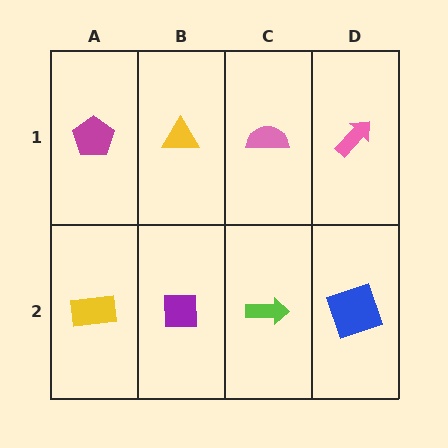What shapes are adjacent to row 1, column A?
A yellow rectangle (row 2, column A), a yellow triangle (row 1, column B).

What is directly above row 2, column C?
A pink semicircle.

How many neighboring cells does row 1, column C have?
3.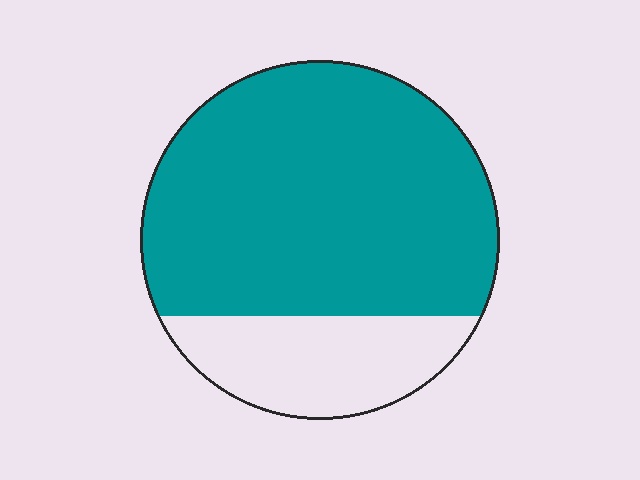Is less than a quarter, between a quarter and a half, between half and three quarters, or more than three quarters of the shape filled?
More than three quarters.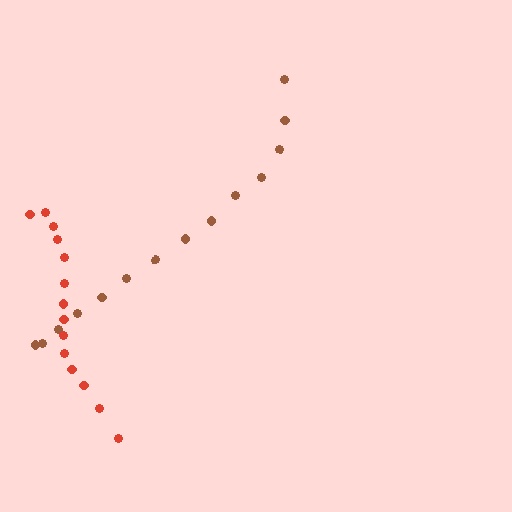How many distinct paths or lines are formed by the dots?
There are 2 distinct paths.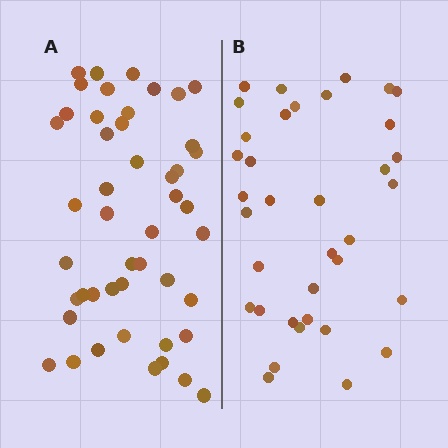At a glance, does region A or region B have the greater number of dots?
Region A (the left region) has more dots.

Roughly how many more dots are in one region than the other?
Region A has roughly 12 or so more dots than region B.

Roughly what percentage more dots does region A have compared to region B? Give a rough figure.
About 30% more.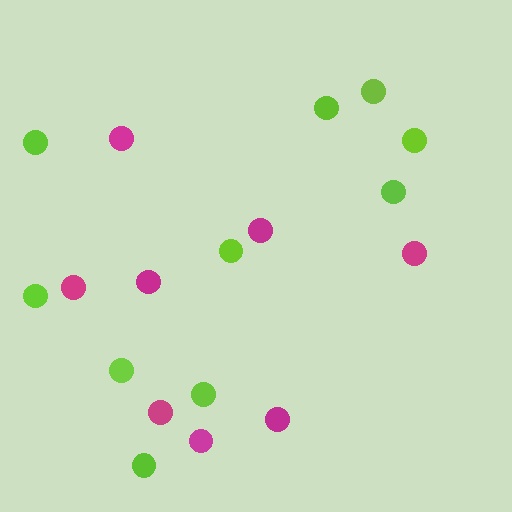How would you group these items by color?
There are 2 groups: one group of magenta circles (8) and one group of lime circles (10).